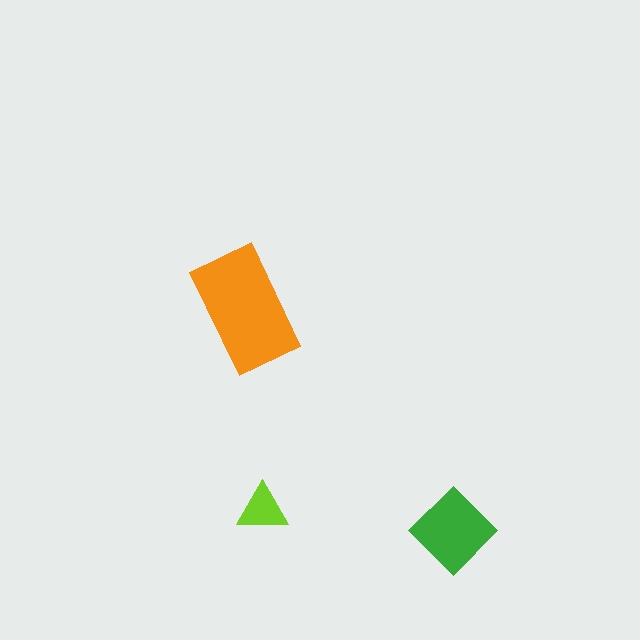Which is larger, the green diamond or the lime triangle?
The green diamond.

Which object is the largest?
The orange rectangle.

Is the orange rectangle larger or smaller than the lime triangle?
Larger.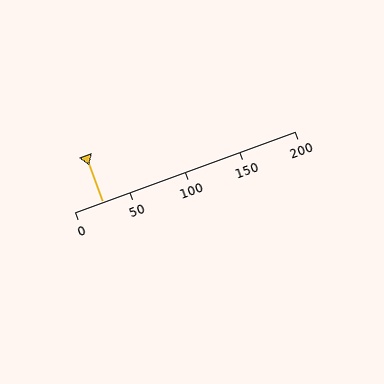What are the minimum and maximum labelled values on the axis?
The axis runs from 0 to 200.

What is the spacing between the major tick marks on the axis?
The major ticks are spaced 50 apart.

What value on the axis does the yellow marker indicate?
The marker indicates approximately 25.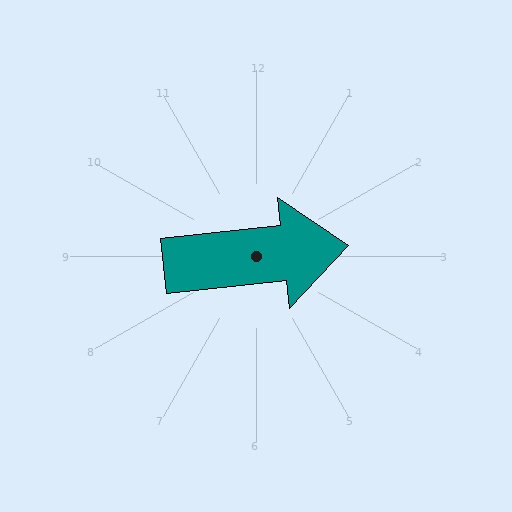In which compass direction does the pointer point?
East.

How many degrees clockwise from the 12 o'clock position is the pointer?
Approximately 84 degrees.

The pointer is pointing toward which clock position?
Roughly 3 o'clock.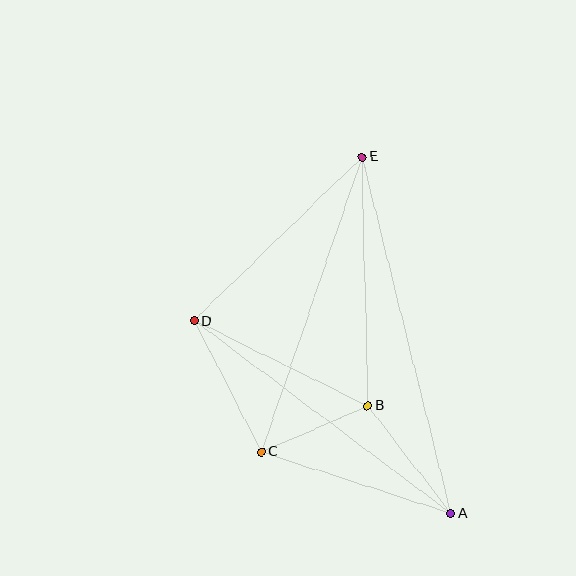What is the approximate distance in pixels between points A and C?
The distance between A and C is approximately 199 pixels.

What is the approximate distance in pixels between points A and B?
The distance between A and B is approximately 136 pixels.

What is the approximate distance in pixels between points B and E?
The distance between B and E is approximately 249 pixels.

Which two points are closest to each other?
Points B and C are closest to each other.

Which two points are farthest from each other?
Points A and E are farthest from each other.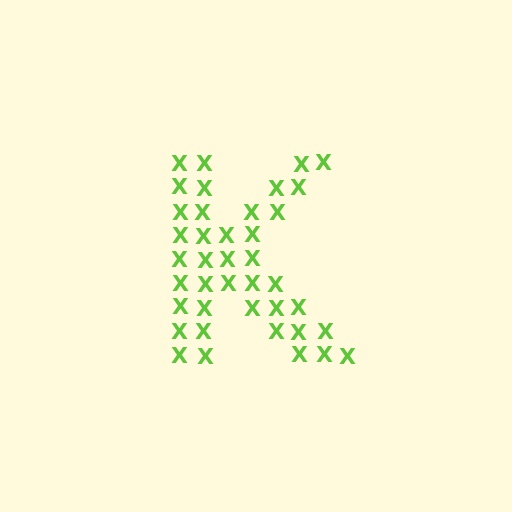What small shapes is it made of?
It is made of small letter X's.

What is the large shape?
The large shape is the letter K.